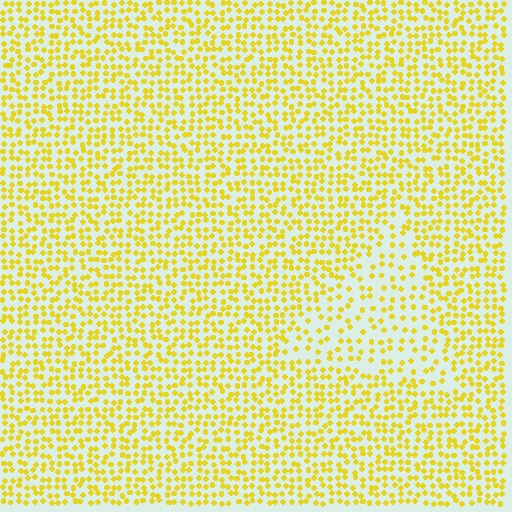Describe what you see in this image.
The image contains small yellow elements arranged at two different densities. A triangle-shaped region is visible where the elements are less densely packed than the surrounding area.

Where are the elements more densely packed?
The elements are more densely packed outside the triangle boundary.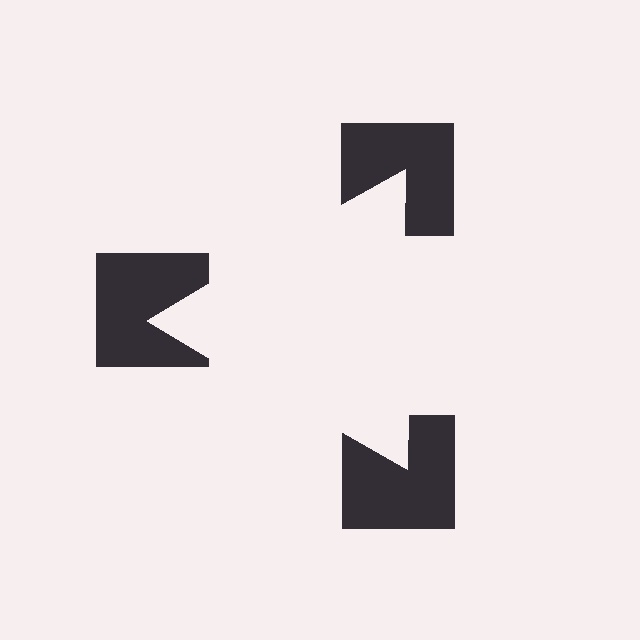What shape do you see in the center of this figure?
An illusory triangle — its edges are inferred from the aligned wedge cuts in the notched squares, not physically drawn.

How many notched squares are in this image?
There are 3 — one at each vertex of the illusory triangle.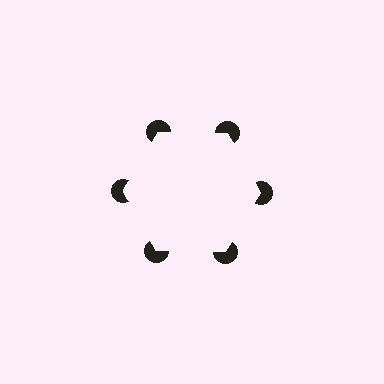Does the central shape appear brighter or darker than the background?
It typically appears slightly brighter than the background, even though no actual brightness change is drawn.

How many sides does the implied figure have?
6 sides.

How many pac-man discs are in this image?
There are 6 — one at each vertex of the illusory hexagon.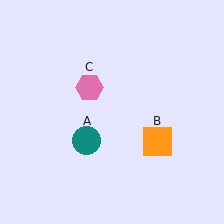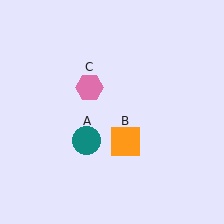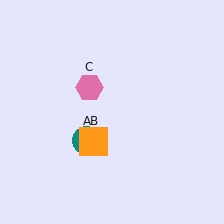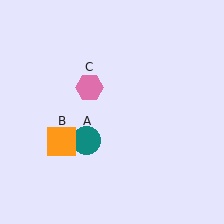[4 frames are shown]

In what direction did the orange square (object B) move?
The orange square (object B) moved left.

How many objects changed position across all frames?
1 object changed position: orange square (object B).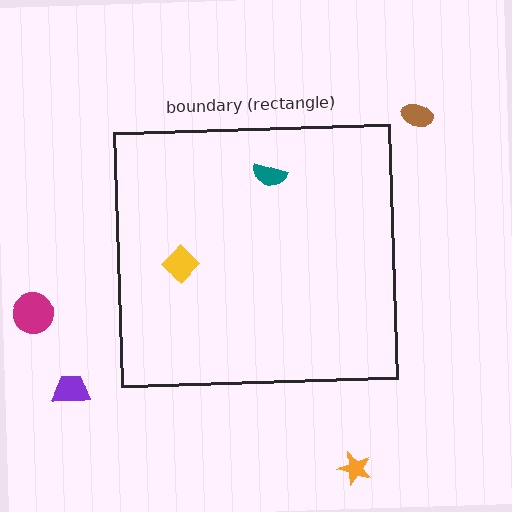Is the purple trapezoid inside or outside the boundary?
Outside.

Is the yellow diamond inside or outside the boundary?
Inside.